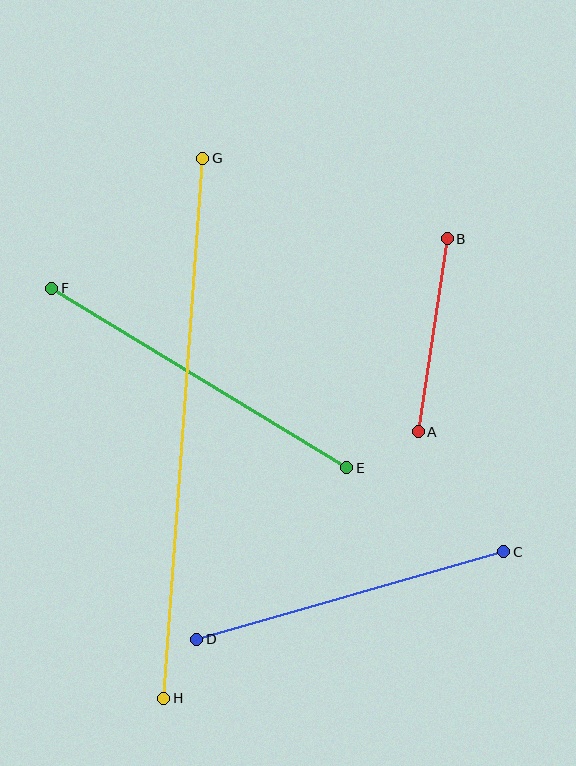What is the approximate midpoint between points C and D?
The midpoint is at approximately (350, 595) pixels.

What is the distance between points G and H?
The distance is approximately 541 pixels.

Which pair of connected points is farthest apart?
Points G and H are farthest apart.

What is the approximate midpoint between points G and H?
The midpoint is at approximately (183, 428) pixels.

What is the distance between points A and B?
The distance is approximately 195 pixels.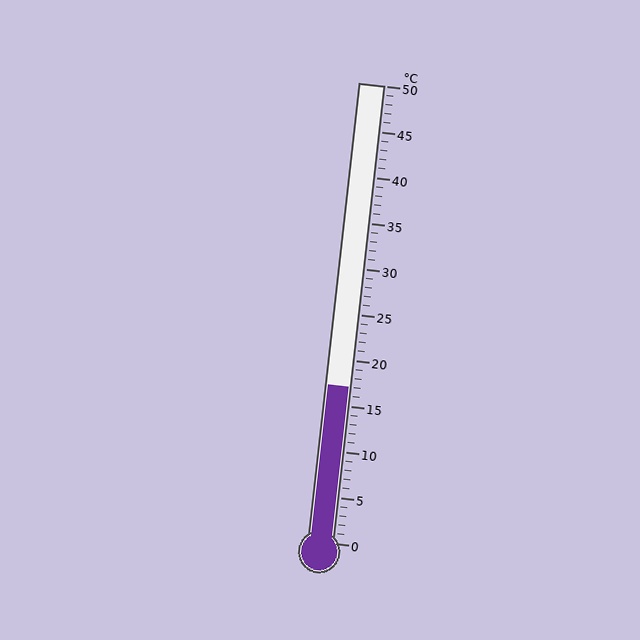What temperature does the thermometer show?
The thermometer shows approximately 17°C.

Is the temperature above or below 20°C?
The temperature is below 20°C.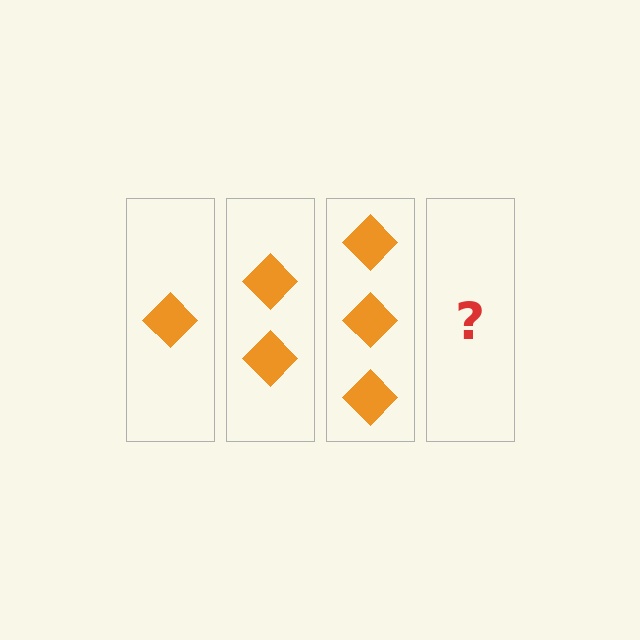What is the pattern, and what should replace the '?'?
The pattern is that each step adds one more diamond. The '?' should be 4 diamonds.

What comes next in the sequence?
The next element should be 4 diamonds.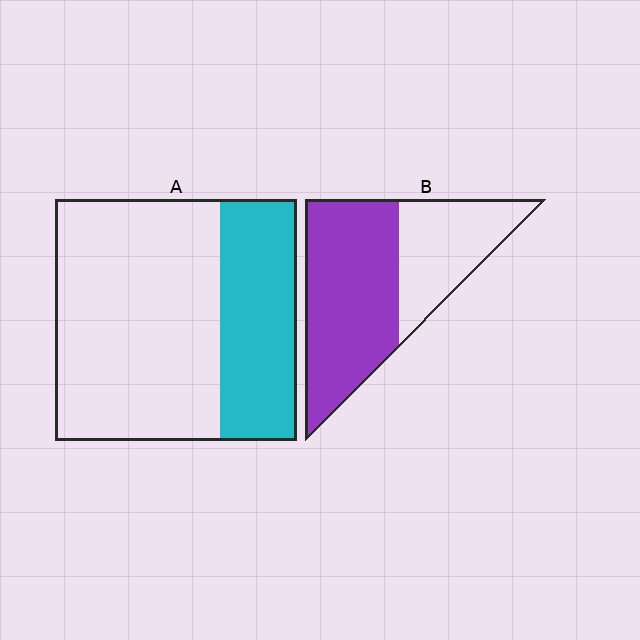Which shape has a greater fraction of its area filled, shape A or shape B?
Shape B.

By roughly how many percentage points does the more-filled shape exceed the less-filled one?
By roughly 30 percentage points (B over A).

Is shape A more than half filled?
No.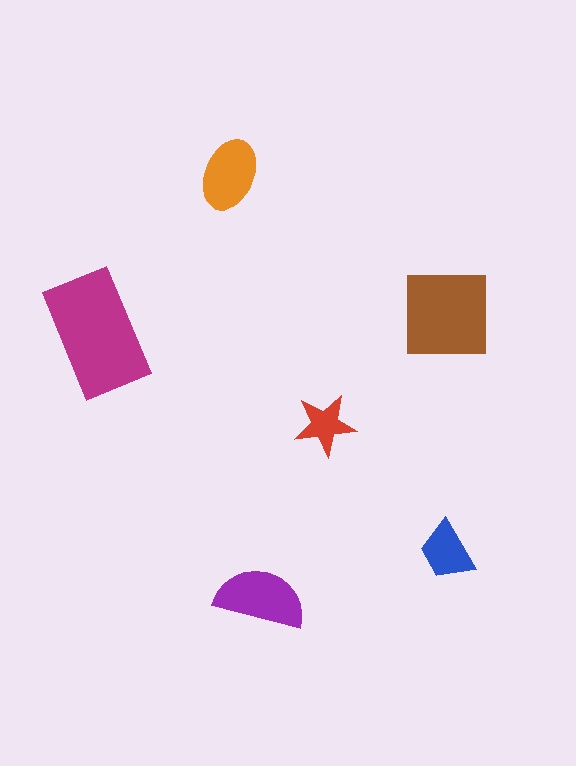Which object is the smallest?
The red star.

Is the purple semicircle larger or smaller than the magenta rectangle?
Smaller.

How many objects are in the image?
There are 6 objects in the image.